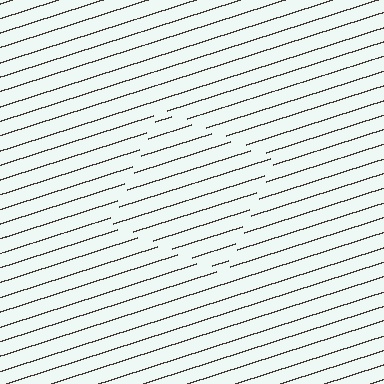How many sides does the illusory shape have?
4 sides — the line-ends trace a square.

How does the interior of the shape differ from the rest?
The interior of the shape contains the same grating, shifted by half a period — the contour is defined by the phase discontinuity where line-ends from the inner and outer gratings abut.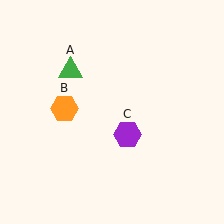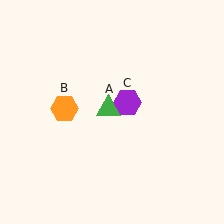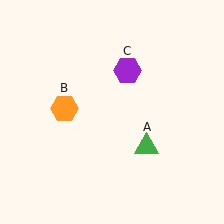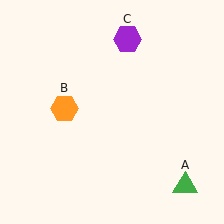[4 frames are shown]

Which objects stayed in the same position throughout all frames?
Orange hexagon (object B) remained stationary.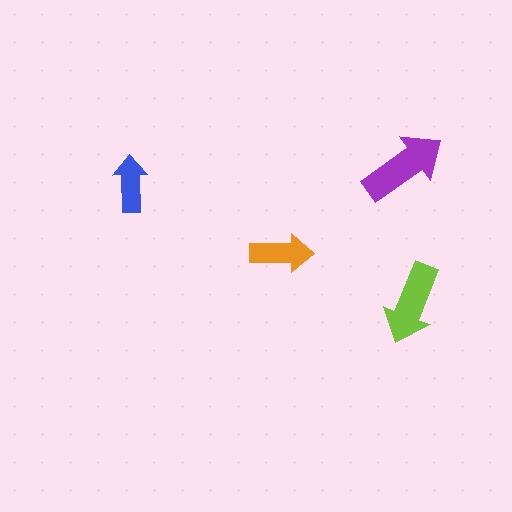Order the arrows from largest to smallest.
the purple one, the lime one, the orange one, the blue one.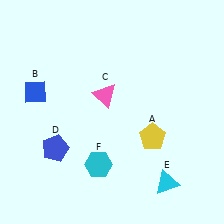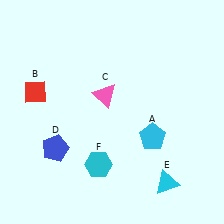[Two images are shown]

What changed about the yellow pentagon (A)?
In Image 1, A is yellow. In Image 2, it changed to cyan.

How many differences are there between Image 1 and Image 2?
There are 2 differences between the two images.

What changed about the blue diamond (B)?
In Image 1, B is blue. In Image 2, it changed to red.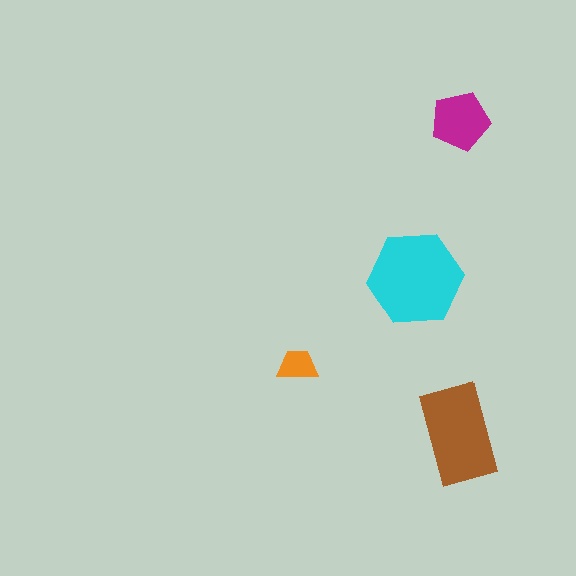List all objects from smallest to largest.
The orange trapezoid, the magenta pentagon, the brown rectangle, the cyan hexagon.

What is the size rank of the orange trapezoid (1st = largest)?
4th.